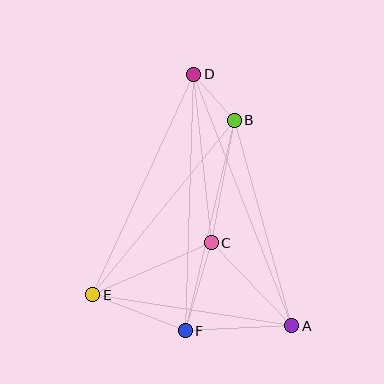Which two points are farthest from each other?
Points A and D are farthest from each other.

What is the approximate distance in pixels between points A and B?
The distance between A and B is approximately 214 pixels.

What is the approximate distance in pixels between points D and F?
The distance between D and F is approximately 257 pixels.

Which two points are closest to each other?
Points B and D are closest to each other.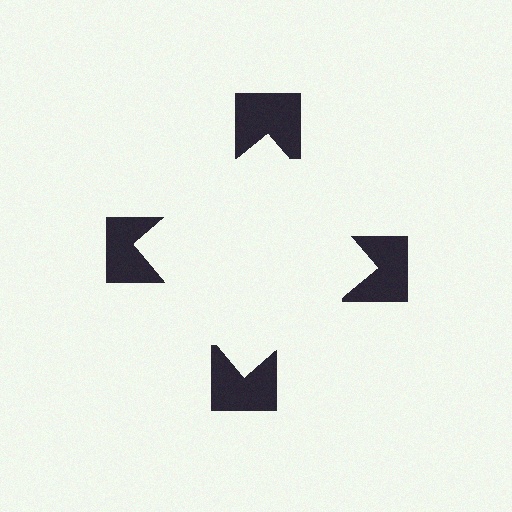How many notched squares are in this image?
There are 4 — one at each vertex of the illusory square.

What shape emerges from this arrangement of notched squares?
An illusory square — its edges are inferred from the aligned wedge cuts in the notched squares, not physically drawn.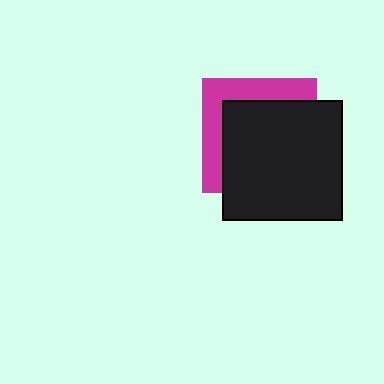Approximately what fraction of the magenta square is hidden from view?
Roughly 67% of the magenta square is hidden behind the black square.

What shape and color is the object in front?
The object in front is a black square.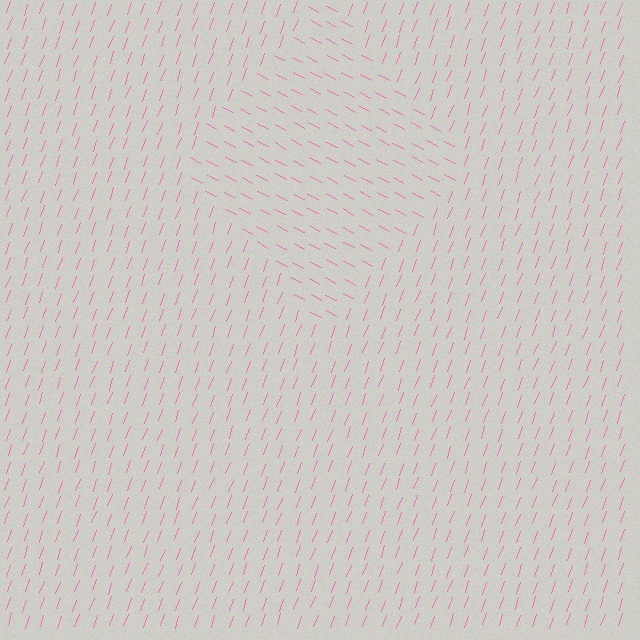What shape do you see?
I see a diamond.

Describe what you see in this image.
The image is filled with small pink line segments. A diamond region in the image has lines oriented differently from the surrounding lines, creating a visible texture boundary.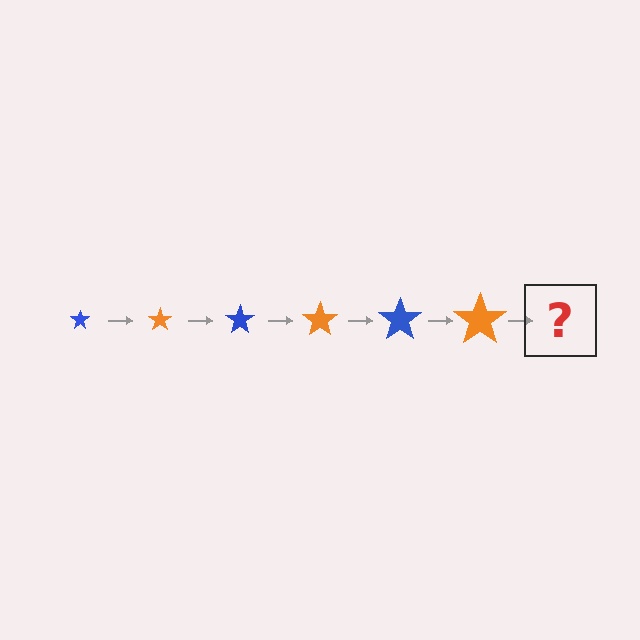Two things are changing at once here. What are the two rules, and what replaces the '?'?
The two rules are that the star grows larger each step and the color cycles through blue and orange. The '?' should be a blue star, larger than the previous one.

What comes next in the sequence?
The next element should be a blue star, larger than the previous one.